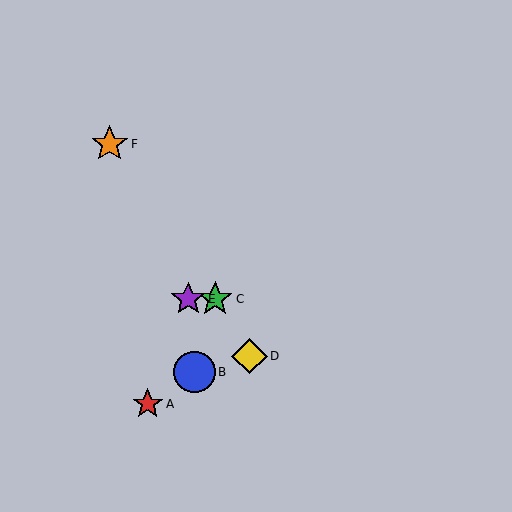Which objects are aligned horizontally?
Objects C, E are aligned horizontally.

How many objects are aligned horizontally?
2 objects (C, E) are aligned horizontally.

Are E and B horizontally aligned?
No, E is at y≈299 and B is at y≈372.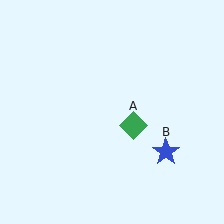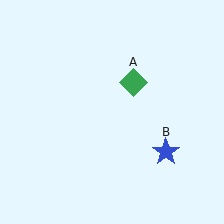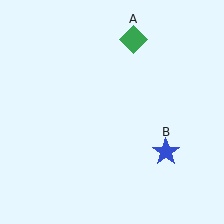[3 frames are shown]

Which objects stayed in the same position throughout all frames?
Blue star (object B) remained stationary.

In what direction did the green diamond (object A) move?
The green diamond (object A) moved up.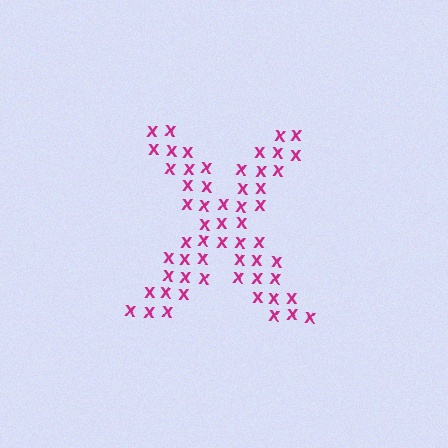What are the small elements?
The small elements are letter X's.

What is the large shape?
The large shape is the letter X.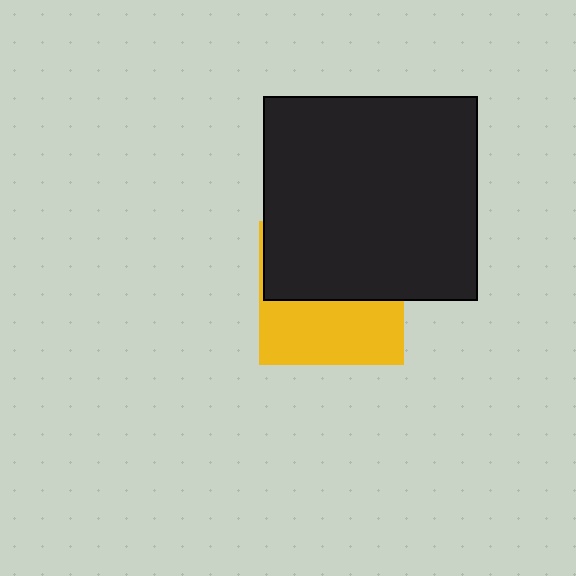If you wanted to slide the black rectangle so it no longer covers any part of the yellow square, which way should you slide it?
Slide it up — that is the most direct way to separate the two shapes.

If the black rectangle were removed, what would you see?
You would see the complete yellow square.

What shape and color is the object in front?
The object in front is a black rectangle.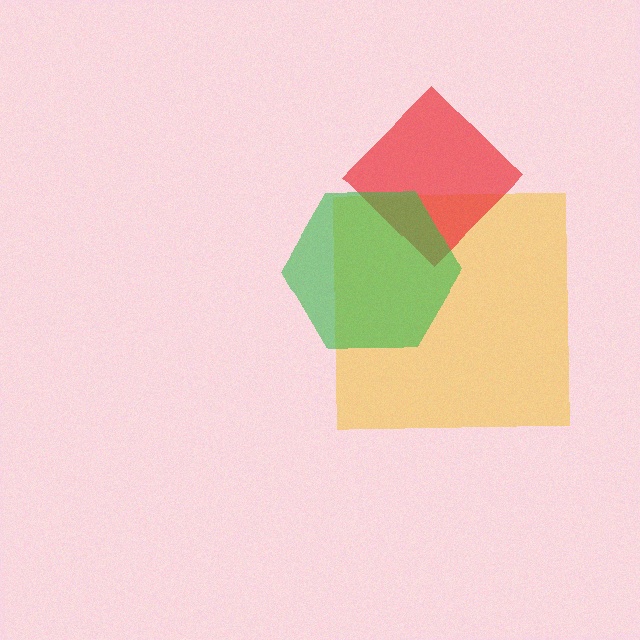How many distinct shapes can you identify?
There are 3 distinct shapes: a yellow square, a red diamond, a green hexagon.